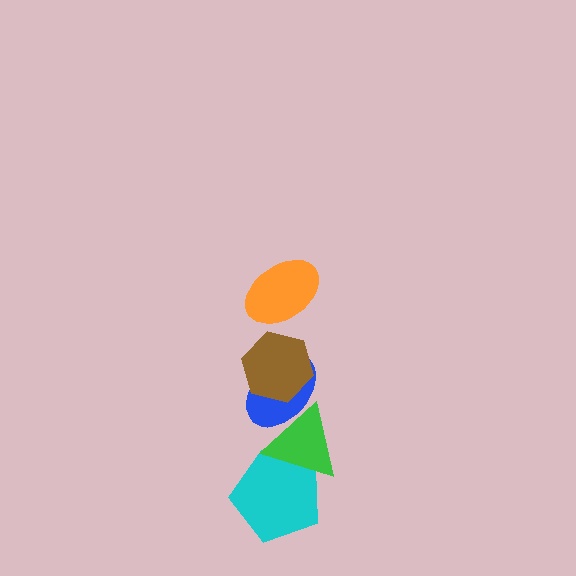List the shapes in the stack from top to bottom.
From top to bottom: the orange ellipse, the brown hexagon, the blue ellipse, the green triangle, the cyan pentagon.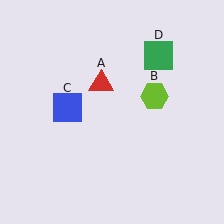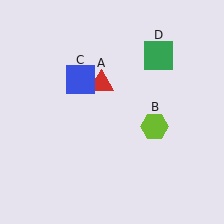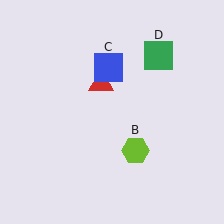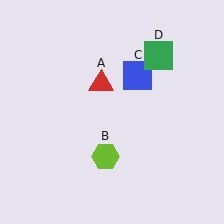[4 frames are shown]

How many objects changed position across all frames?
2 objects changed position: lime hexagon (object B), blue square (object C).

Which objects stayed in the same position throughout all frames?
Red triangle (object A) and green square (object D) remained stationary.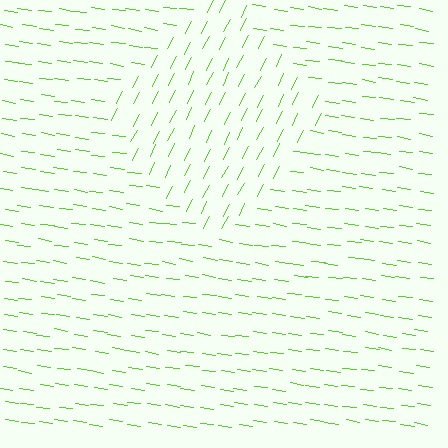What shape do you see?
I see a diamond.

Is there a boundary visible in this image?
Yes, there is a texture boundary formed by a change in line orientation.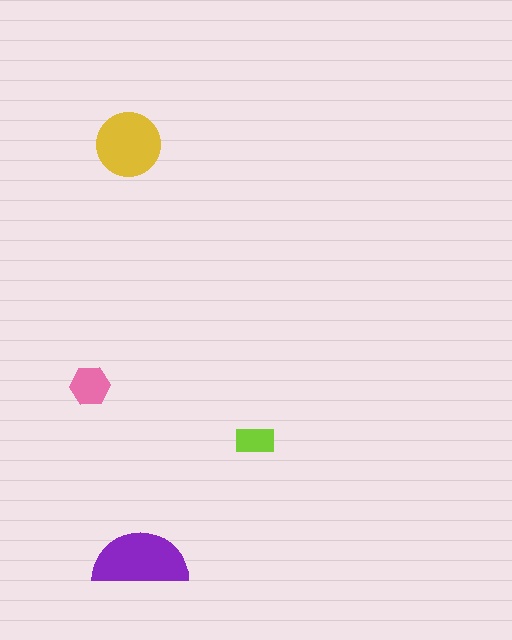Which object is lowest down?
The purple semicircle is bottommost.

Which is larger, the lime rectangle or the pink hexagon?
The pink hexagon.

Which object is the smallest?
The lime rectangle.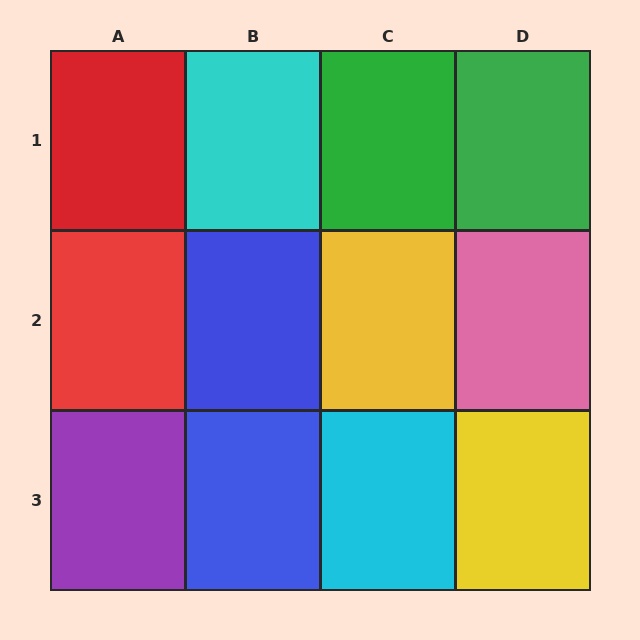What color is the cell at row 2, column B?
Blue.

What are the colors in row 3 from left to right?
Purple, blue, cyan, yellow.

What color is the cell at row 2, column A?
Red.